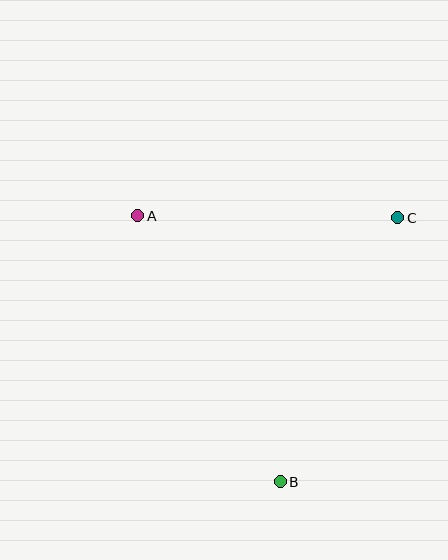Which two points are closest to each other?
Points A and C are closest to each other.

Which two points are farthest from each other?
Points A and B are farthest from each other.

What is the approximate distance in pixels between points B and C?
The distance between B and C is approximately 289 pixels.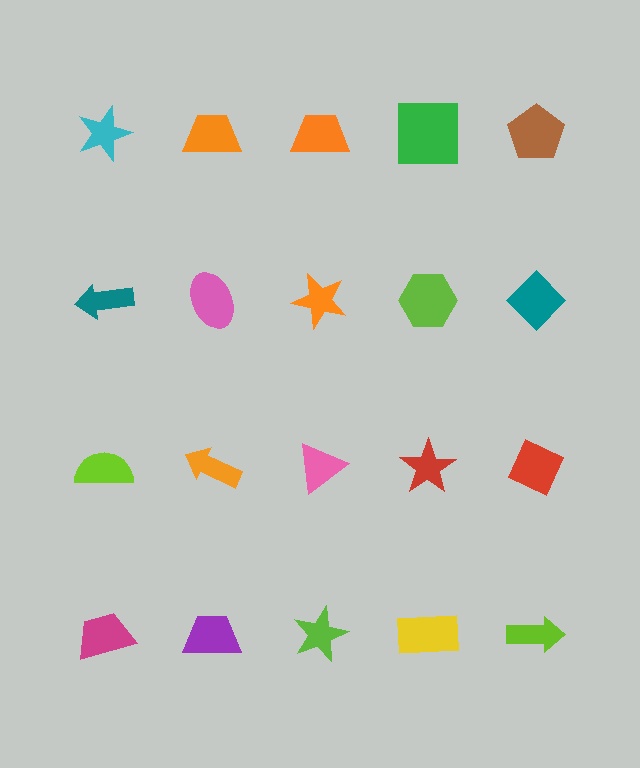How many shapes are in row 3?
5 shapes.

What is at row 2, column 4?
A lime hexagon.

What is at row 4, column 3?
A lime star.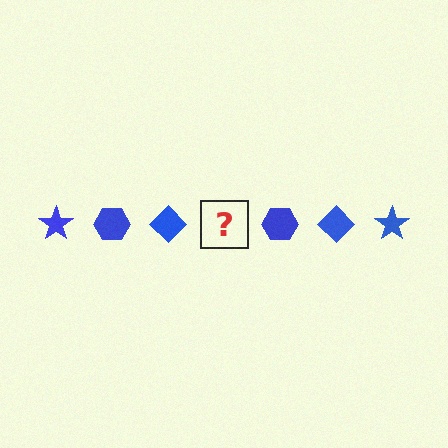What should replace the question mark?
The question mark should be replaced with a blue star.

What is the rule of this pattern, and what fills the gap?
The rule is that the pattern cycles through star, hexagon, diamond shapes in blue. The gap should be filled with a blue star.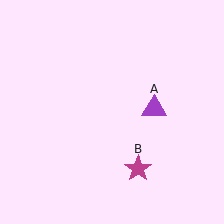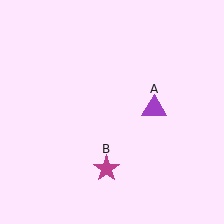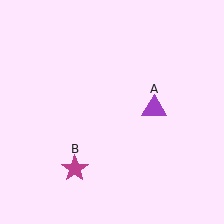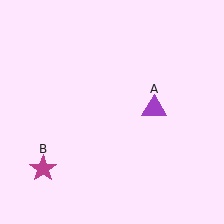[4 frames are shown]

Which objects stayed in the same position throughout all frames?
Purple triangle (object A) remained stationary.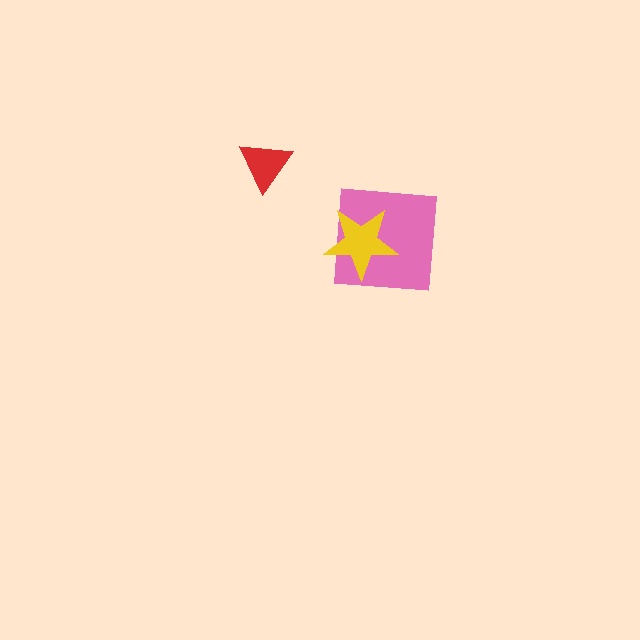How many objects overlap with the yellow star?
1 object overlaps with the yellow star.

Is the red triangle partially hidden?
No, no other shape covers it.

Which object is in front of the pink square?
The yellow star is in front of the pink square.